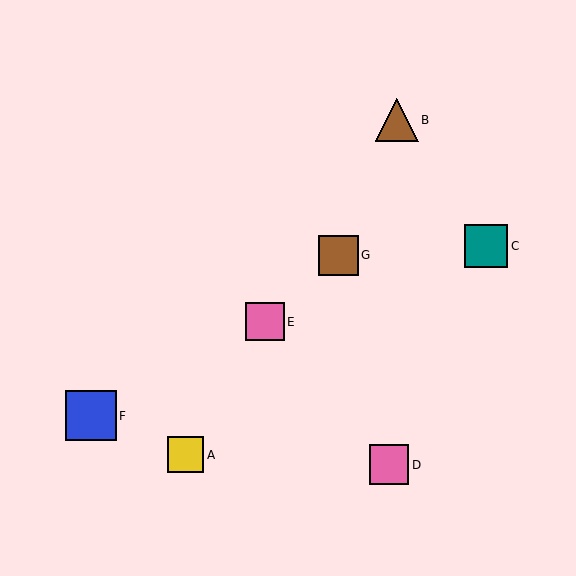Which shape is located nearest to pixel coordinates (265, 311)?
The pink square (labeled E) at (265, 322) is nearest to that location.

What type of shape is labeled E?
Shape E is a pink square.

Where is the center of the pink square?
The center of the pink square is at (389, 465).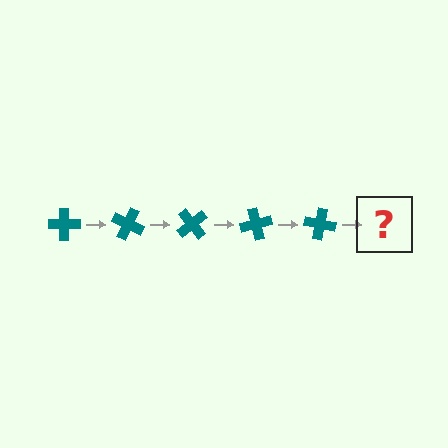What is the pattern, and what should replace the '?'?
The pattern is that the cross rotates 25 degrees each step. The '?' should be a teal cross rotated 125 degrees.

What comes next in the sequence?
The next element should be a teal cross rotated 125 degrees.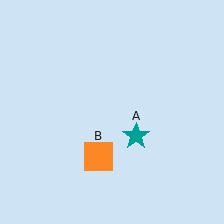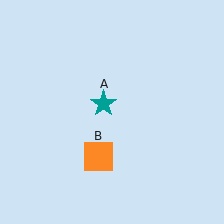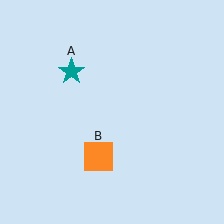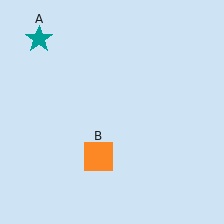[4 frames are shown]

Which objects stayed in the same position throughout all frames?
Orange square (object B) remained stationary.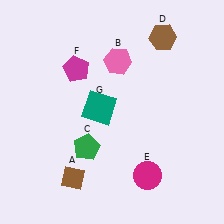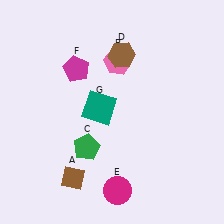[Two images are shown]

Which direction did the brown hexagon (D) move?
The brown hexagon (D) moved left.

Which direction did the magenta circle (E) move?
The magenta circle (E) moved left.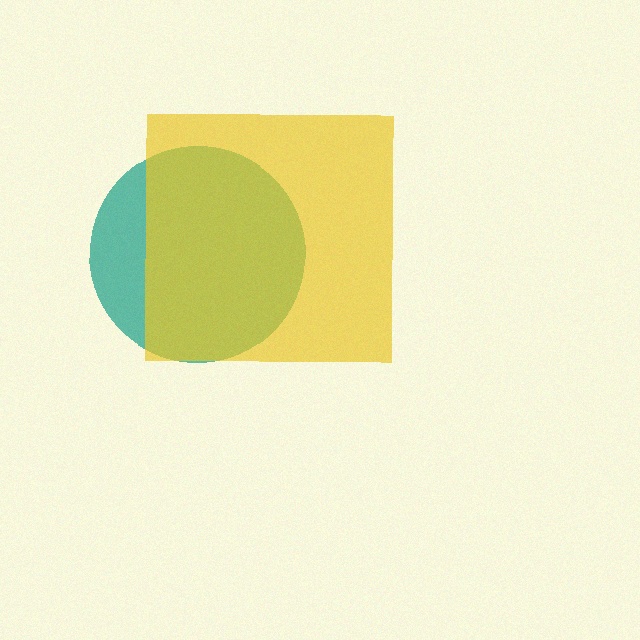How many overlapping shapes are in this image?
There are 2 overlapping shapes in the image.